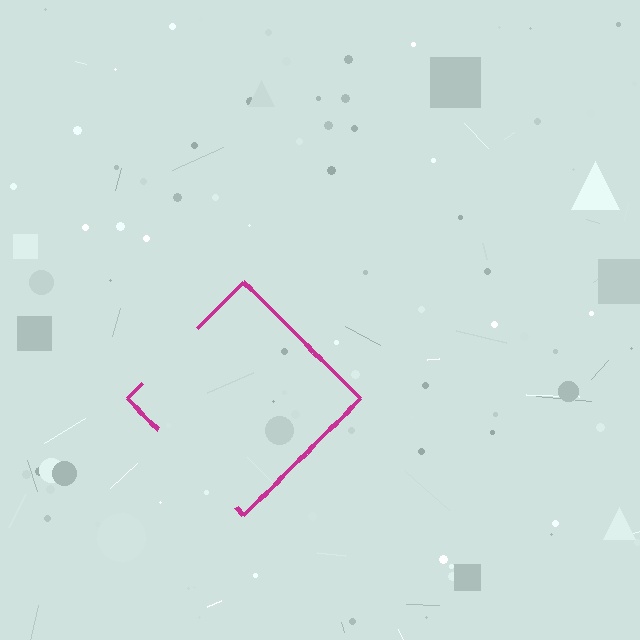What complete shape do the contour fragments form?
The contour fragments form a diamond.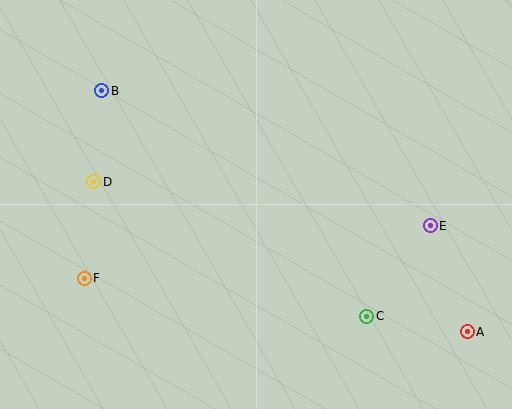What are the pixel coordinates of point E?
Point E is at (430, 226).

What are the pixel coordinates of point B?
Point B is at (102, 91).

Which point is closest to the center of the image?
Point C at (367, 316) is closest to the center.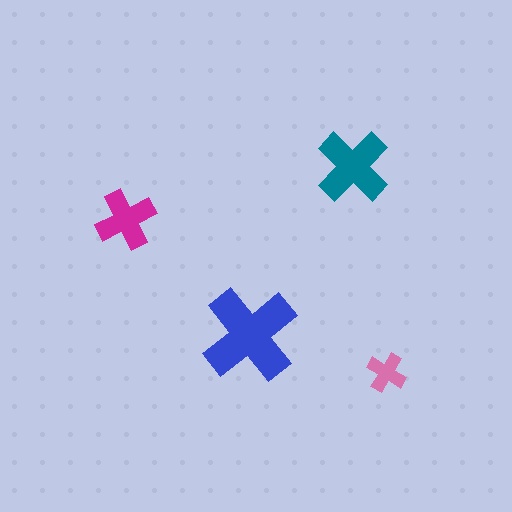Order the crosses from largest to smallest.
the blue one, the teal one, the magenta one, the pink one.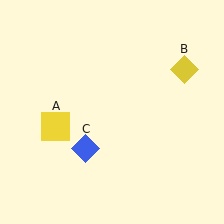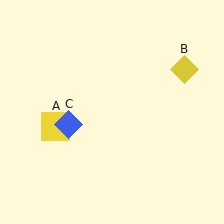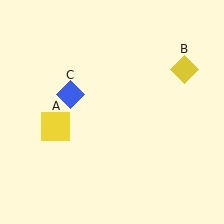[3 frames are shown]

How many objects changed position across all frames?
1 object changed position: blue diamond (object C).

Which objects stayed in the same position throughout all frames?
Yellow square (object A) and yellow diamond (object B) remained stationary.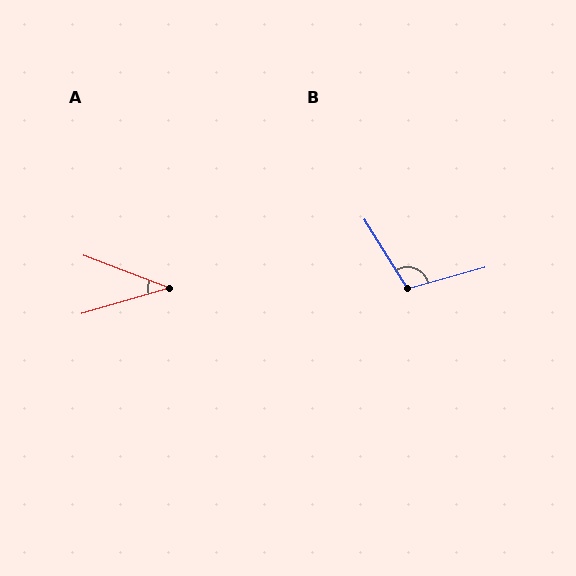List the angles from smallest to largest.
A (37°), B (106°).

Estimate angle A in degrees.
Approximately 37 degrees.